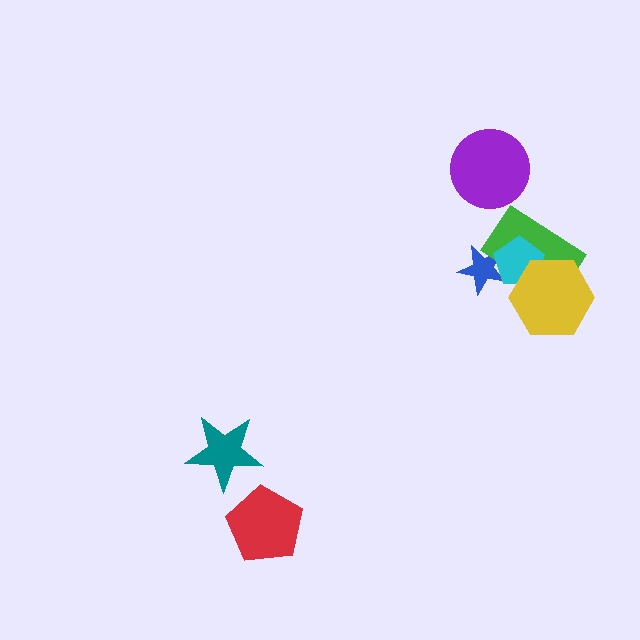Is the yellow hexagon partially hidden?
No, no other shape covers it.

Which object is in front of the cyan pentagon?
The yellow hexagon is in front of the cyan pentagon.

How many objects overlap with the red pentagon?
0 objects overlap with the red pentagon.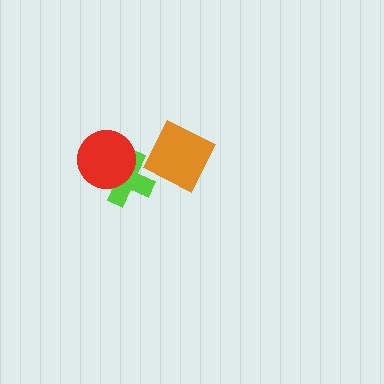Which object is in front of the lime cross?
The red circle is in front of the lime cross.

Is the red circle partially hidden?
No, no other shape covers it.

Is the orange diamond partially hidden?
Yes, it is partially covered by another shape.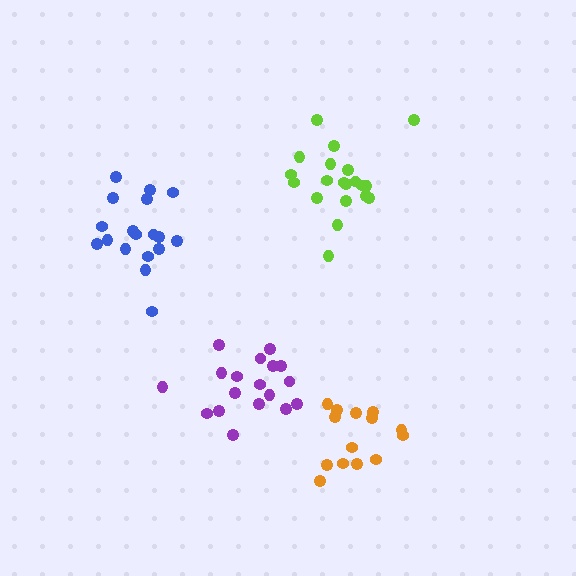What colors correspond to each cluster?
The clusters are colored: orange, blue, lime, purple.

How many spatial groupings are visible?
There are 4 spatial groupings.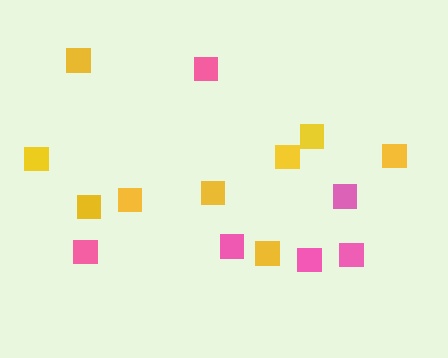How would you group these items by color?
There are 2 groups: one group of pink squares (6) and one group of yellow squares (9).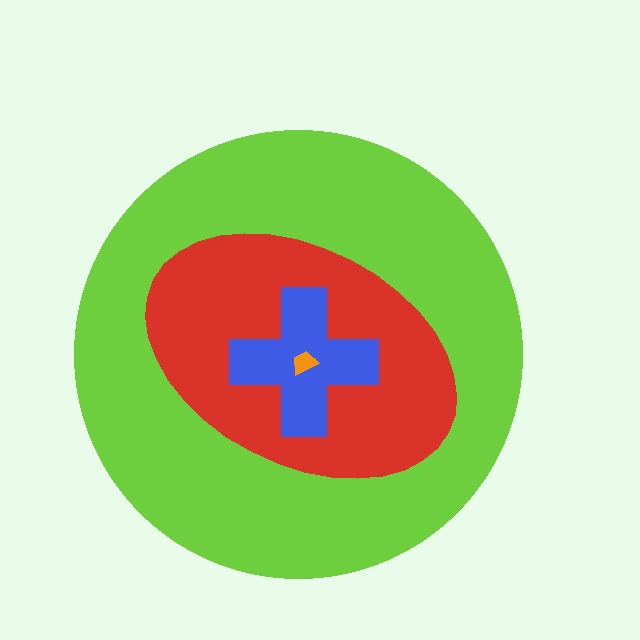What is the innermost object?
The orange trapezoid.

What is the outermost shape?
The lime circle.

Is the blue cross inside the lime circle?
Yes.